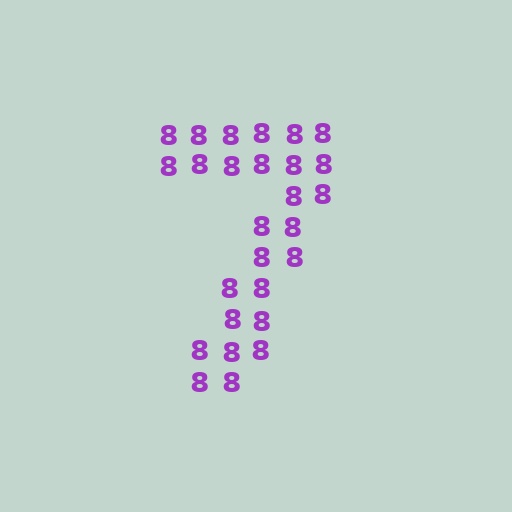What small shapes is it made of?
It is made of small digit 8's.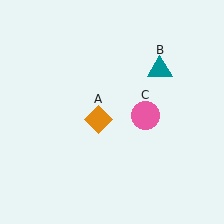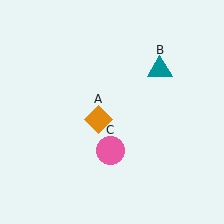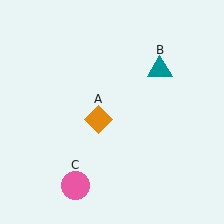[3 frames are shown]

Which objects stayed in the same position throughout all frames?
Orange diamond (object A) and teal triangle (object B) remained stationary.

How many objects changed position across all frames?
1 object changed position: pink circle (object C).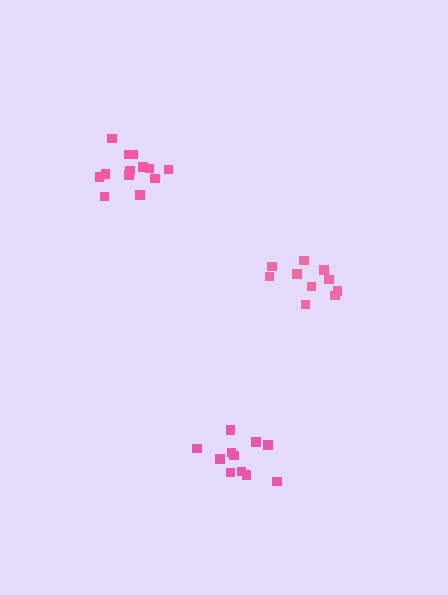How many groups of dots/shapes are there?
There are 3 groups.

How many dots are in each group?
Group 1: 10 dots, Group 2: 13 dots, Group 3: 11 dots (34 total).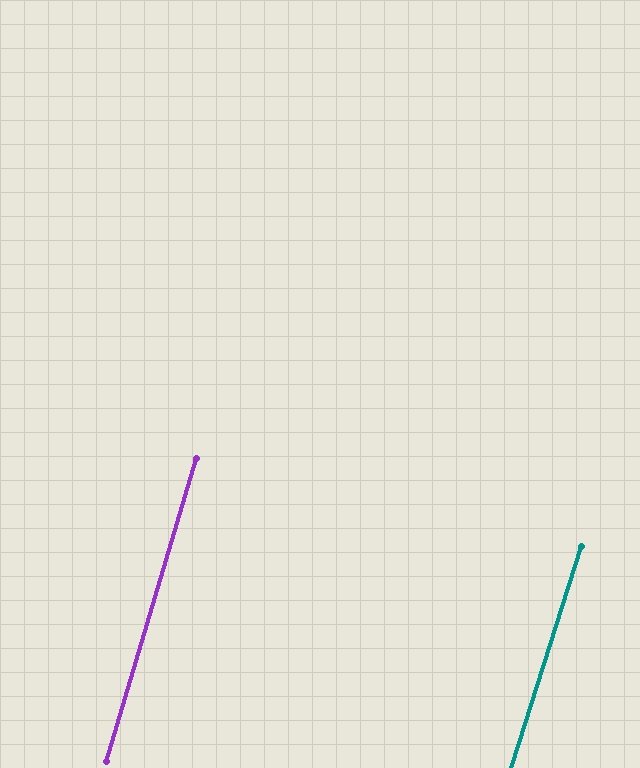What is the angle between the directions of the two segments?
Approximately 1 degree.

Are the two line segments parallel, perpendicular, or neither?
Parallel — their directions differ by only 1.1°.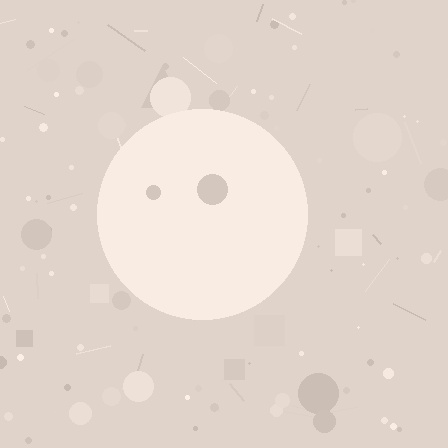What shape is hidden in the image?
A circle is hidden in the image.